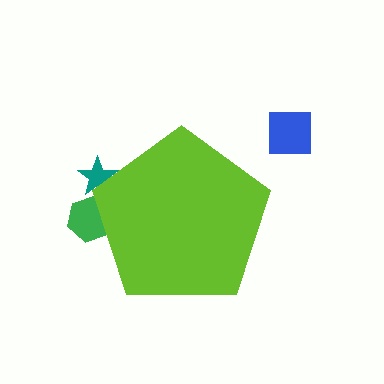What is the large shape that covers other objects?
A lime pentagon.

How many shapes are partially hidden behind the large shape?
2 shapes are partially hidden.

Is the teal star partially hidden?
Yes, the teal star is partially hidden behind the lime pentagon.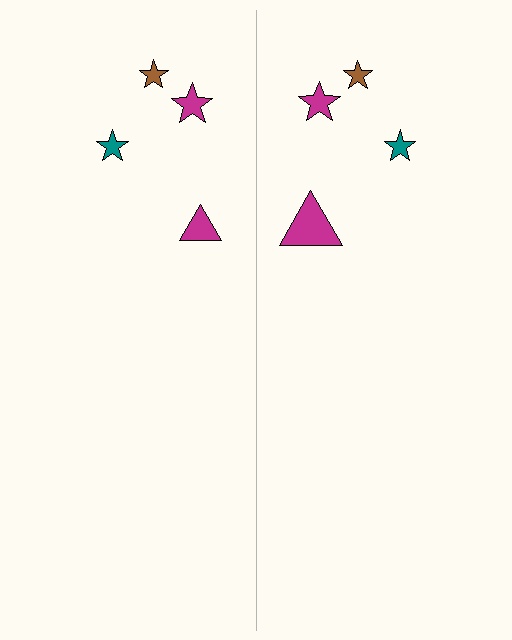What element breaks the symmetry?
The magenta triangle on the right side has a different size than its mirror counterpart.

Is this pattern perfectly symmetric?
No, the pattern is not perfectly symmetric. The magenta triangle on the right side has a different size than its mirror counterpart.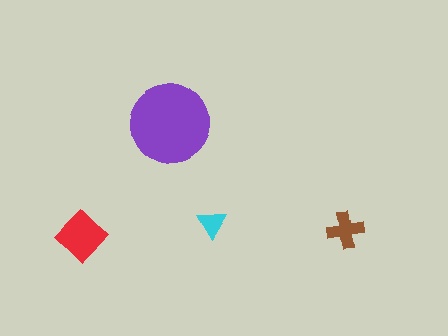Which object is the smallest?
The cyan triangle.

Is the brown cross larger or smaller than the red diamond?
Smaller.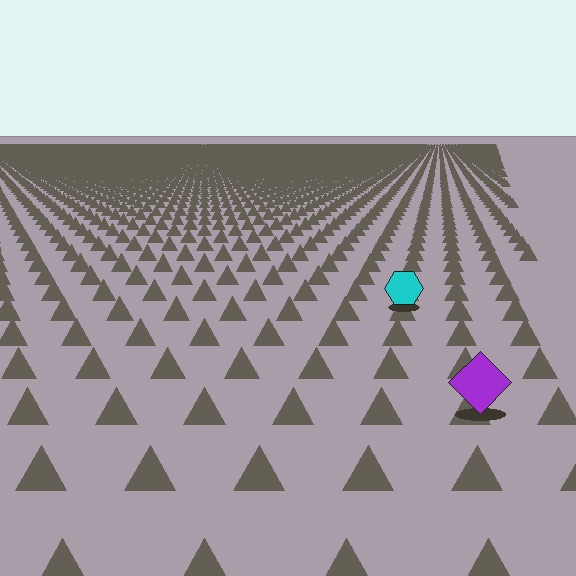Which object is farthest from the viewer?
The cyan hexagon is farthest from the viewer. It appears smaller and the ground texture around it is denser.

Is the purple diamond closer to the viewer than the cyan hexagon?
Yes. The purple diamond is closer — you can tell from the texture gradient: the ground texture is coarser near it.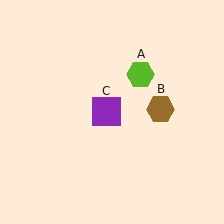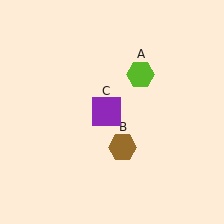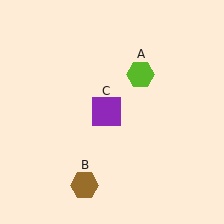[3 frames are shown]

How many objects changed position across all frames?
1 object changed position: brown hexagon (object B).